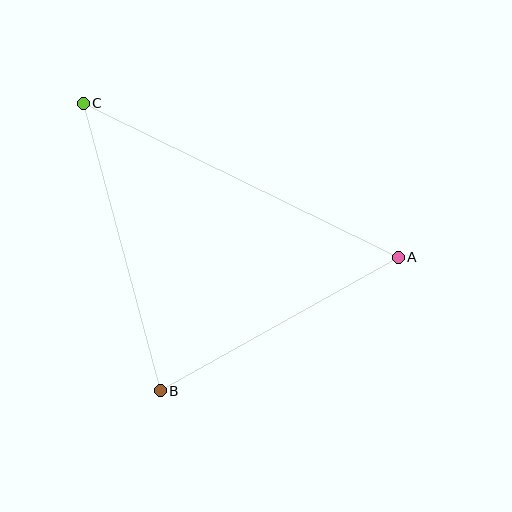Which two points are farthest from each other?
Points A and C are farthest from each other.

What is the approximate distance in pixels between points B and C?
The distance between B and C is approximately 297 pixels.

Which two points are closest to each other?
Points A and B are closest to each other.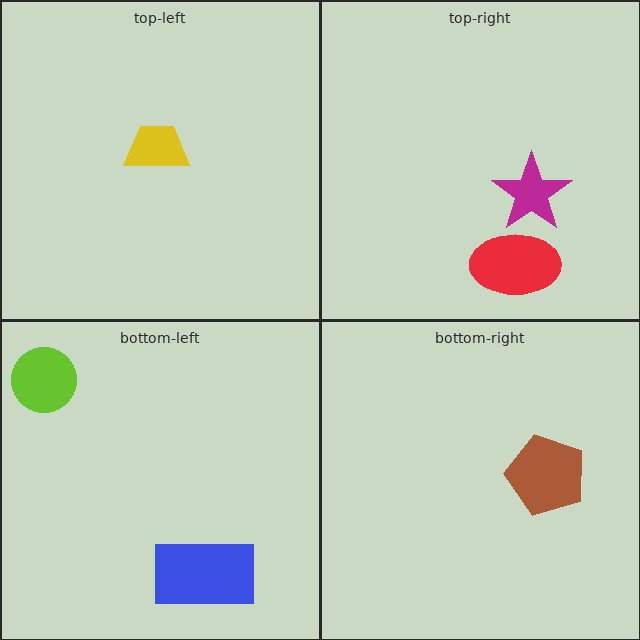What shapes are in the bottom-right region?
The brown pentagon.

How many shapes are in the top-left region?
1.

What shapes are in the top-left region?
The yellow trapezoid.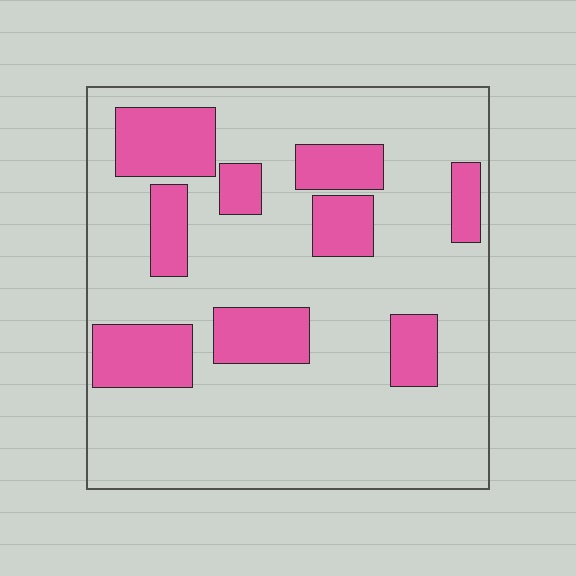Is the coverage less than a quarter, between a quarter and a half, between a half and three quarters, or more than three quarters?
Less than a quarter.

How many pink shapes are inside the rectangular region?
9.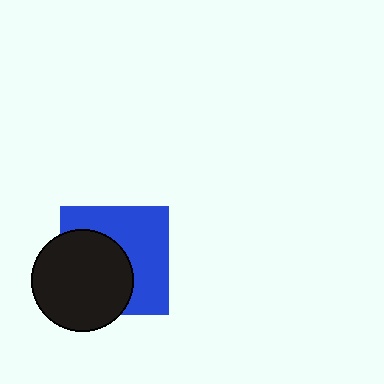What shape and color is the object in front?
The object in front is a black circle.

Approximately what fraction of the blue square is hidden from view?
Roughly 47% of the blue square is hidden behind the black circle.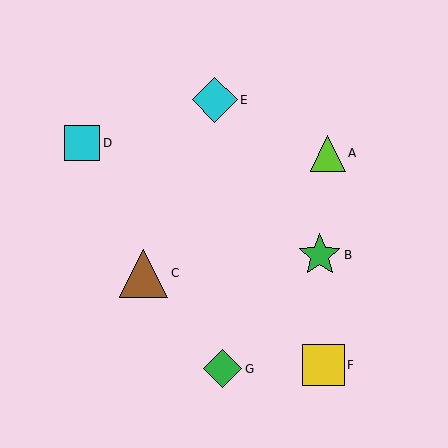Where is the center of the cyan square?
The center of the cyan square is at (82, 143).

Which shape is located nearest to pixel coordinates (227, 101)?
The cyan diamond (labeled E) at (215, 100) is nearest to that location.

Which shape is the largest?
The brown triangle (labeled C) is the largest.